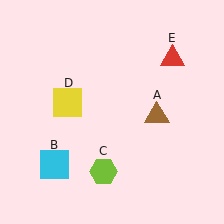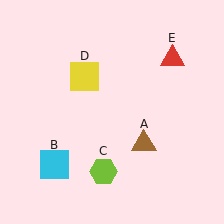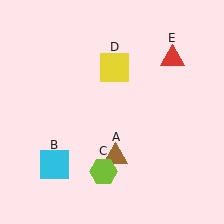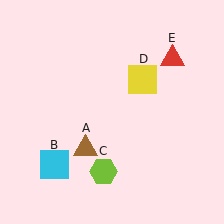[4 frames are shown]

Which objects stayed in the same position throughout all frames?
Cyan square (object B) and lime hexagon (object C) and red triangle (object E) remained stationary.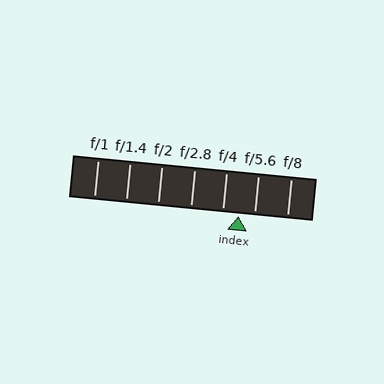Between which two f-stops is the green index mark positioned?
The index mark is between f/4 and f/5.6.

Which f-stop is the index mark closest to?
The index mark is closest to f/5.6.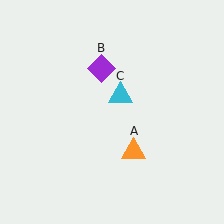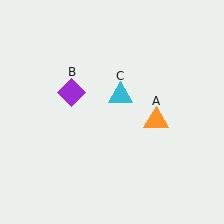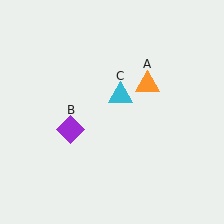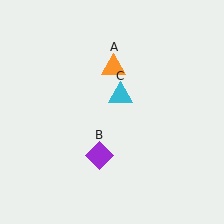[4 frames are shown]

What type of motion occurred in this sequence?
The orange triangle (object A), purple diamond (object B) rotated counterclockwise around the center of the scene.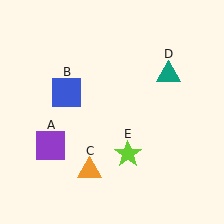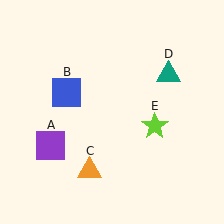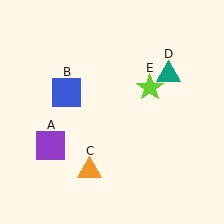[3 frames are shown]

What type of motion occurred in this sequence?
The lime star (object E) rotated counterclockwise around the center of the scene.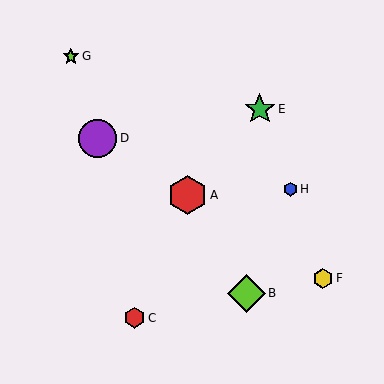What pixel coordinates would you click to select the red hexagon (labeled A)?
Click at (188, 195) to select the red hexagon A.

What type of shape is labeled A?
Shape A is a red hexagon.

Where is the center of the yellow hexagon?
The center of the yellow hexagon is at (323, 278).